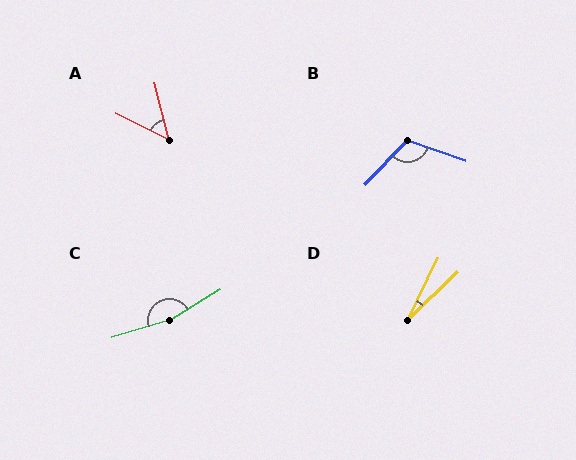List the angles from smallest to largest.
D (20°), A (50°), B (115°), C (165°).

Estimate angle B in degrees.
Approximately 115 degrees.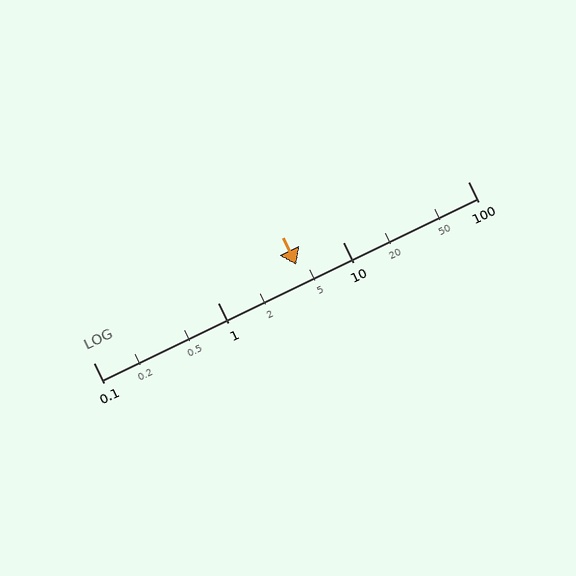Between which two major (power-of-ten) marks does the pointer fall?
The pointer is between 1 and 10.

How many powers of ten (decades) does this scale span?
The scale spans 3 decades, from 0.1 to 100.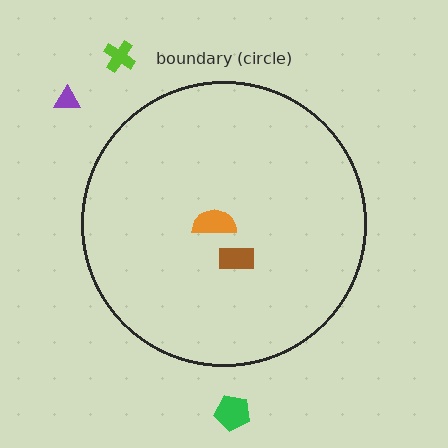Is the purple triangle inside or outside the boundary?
Outside.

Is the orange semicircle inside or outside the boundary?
Inside.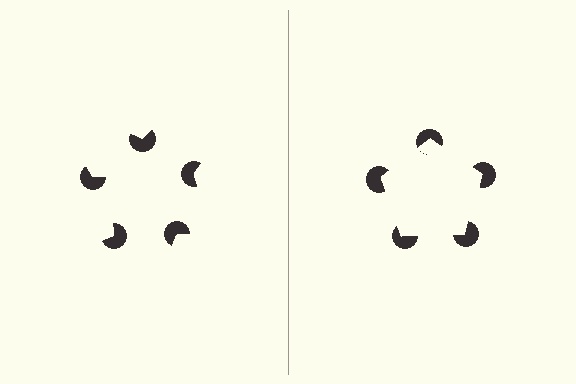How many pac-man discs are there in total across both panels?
10 — 5 on each side.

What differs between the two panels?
The pac-man discs are positioned identically on both sides; only the wedge orientations differ. On the right they align to a pentagon; on the left they are misaligned.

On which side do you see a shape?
An illusory pentagon appears on the right side. On the left side the wedge cuts are rotated, so no coherent shape forms.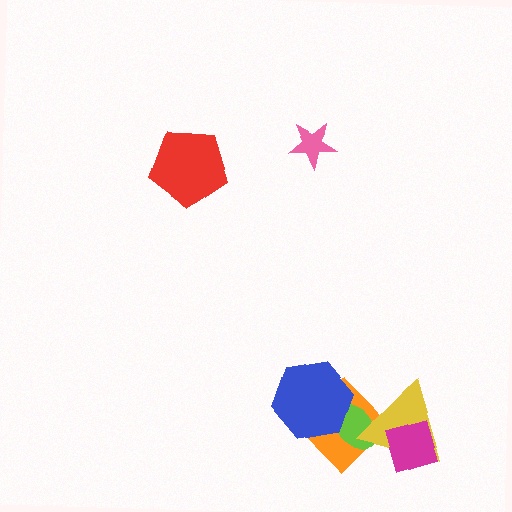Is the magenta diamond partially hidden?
No, no other shape covers it.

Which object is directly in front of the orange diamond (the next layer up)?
The lime ellipse is directly in front of the orange diamond.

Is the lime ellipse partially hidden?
Yes, it is partially covered by another shape.